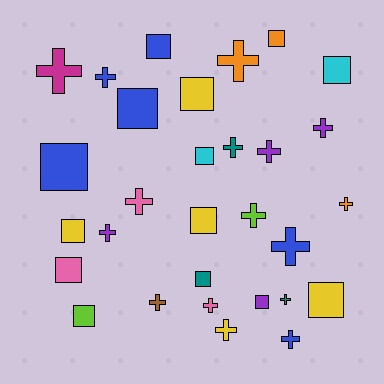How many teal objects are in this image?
There are 3 teal objects.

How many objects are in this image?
There are 30 objects.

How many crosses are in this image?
There are 16 crosses.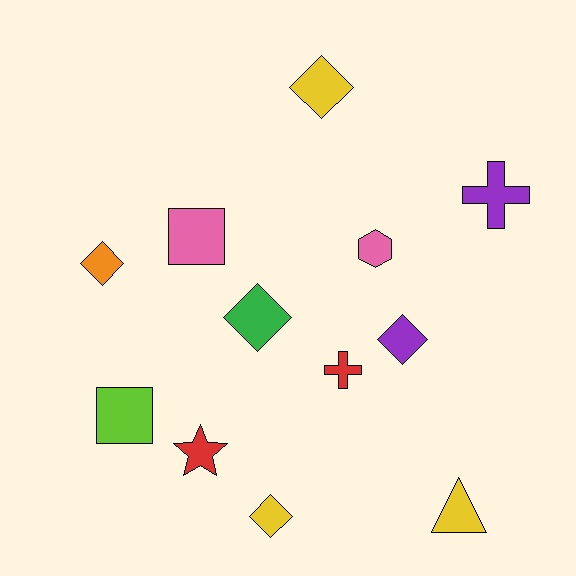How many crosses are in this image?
There are 2 crosses.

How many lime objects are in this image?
There is 1 lime object.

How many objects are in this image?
There are 12 objects.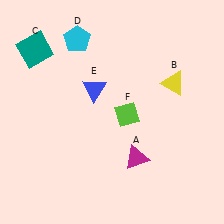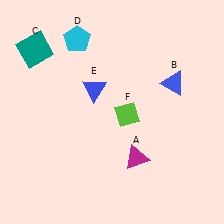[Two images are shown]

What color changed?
The triangle (B) changed from yellow in Image 1 to blue in Image 2.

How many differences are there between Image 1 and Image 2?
There is 1 difference between the two images.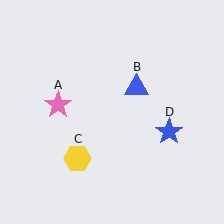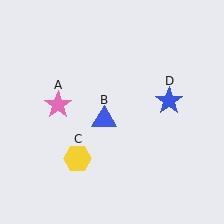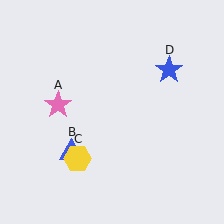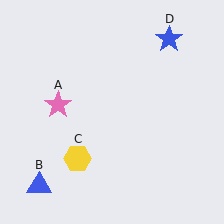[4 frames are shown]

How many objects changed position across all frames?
2 objects changed position: blue triangle (object B), blue star (object D).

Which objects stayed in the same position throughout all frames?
Pink star (object A) and yellow hexagon (object C) remained stationary.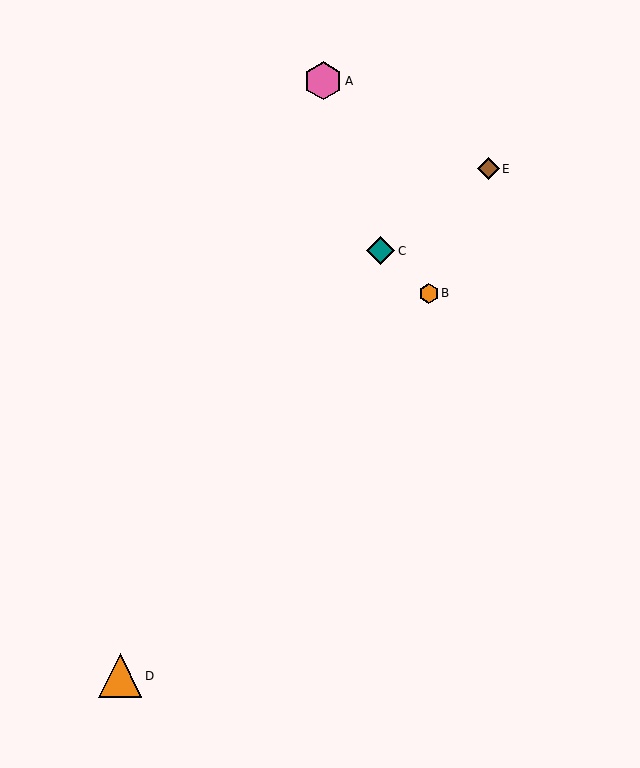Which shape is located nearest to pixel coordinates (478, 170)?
The brown diamond (labeled E) at (488, 169) is nearest to that location.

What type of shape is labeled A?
Shape A is a pink hexagon.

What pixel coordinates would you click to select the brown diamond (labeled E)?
Click at (488, 169) to select the brown diamond E.